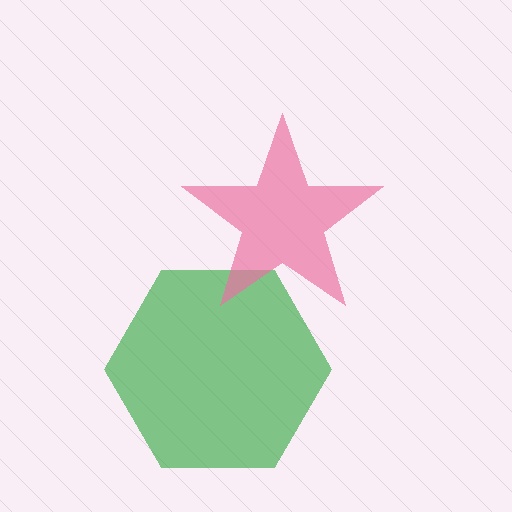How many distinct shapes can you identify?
There are 2 distinct shapes: a green hexagon, a pink star.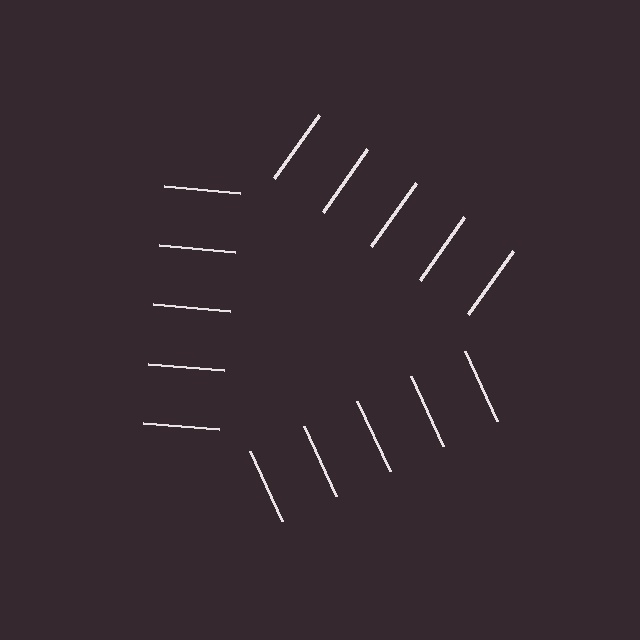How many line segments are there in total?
15 — 5 along each of the 3 edges.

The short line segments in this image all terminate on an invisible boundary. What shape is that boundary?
An illusory triangle — the line segments terminate on its edges but no continuous stroke is drawn.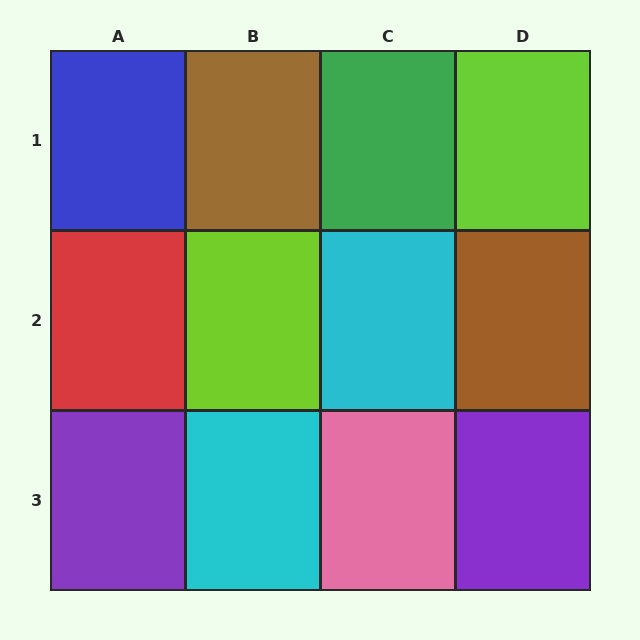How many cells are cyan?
2 cells are cyan.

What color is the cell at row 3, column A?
Purple.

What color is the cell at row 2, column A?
Red.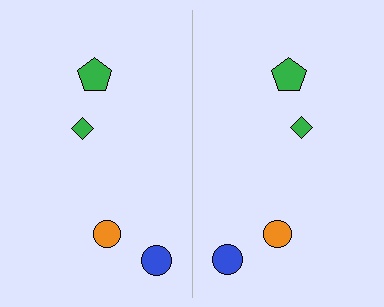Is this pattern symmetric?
Yes, this pattern has bilateral (reflection) symmetry.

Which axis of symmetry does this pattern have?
The pattern has a vertical axis of symmetry running through the center of the image.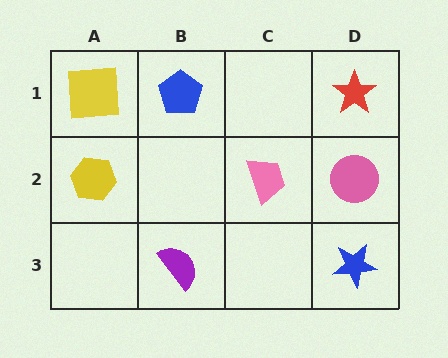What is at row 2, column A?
A yellow hexagon.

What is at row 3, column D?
A blue star.